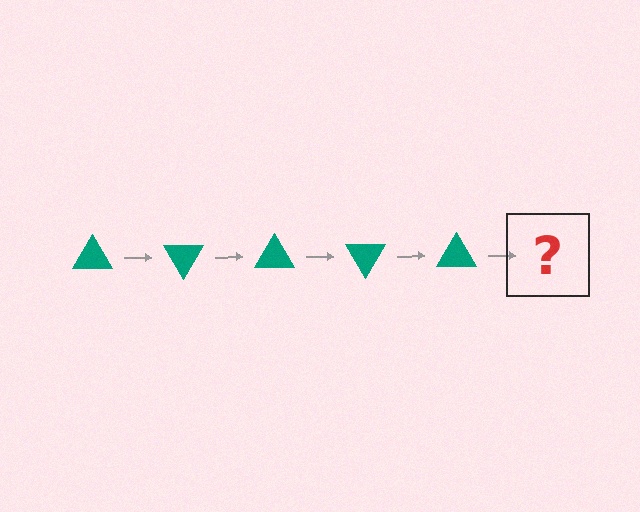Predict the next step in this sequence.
The next step is a teal triangle rotated 300 degrees.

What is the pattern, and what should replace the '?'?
The pattern is that the triangle rotates 60 degrees each step. The '?' should be a teal triangle rotated 300 degrees.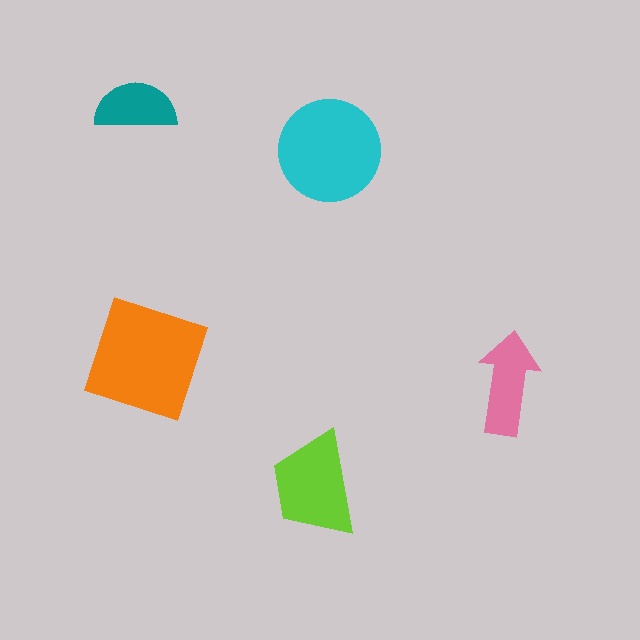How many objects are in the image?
There are 5 objects in the image.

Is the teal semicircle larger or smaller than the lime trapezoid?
Smaller.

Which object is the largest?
The orange square.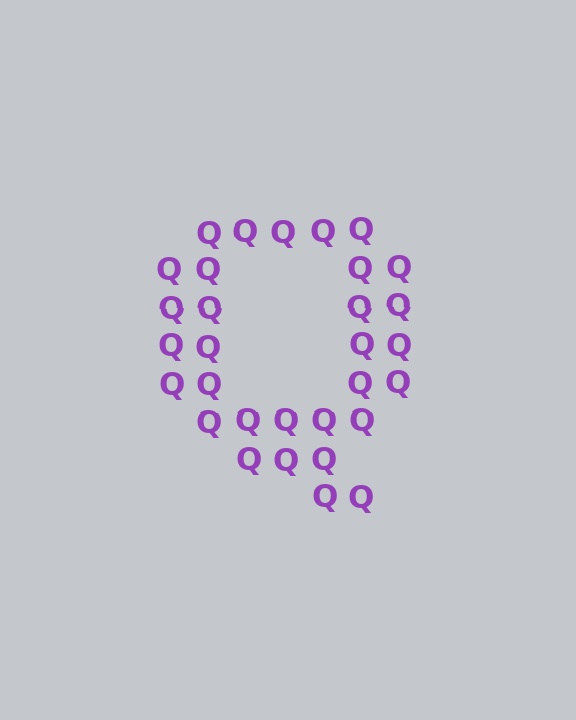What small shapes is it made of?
It is made of small letter Q's.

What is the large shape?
The large shape is the letter Q.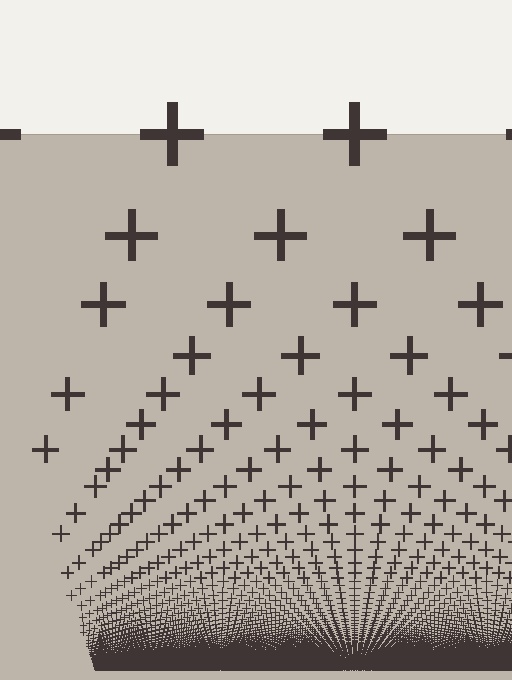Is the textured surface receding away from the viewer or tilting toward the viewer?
The surface appears to tilt toward the viewer. Texture elements get larger and sparser toward the top.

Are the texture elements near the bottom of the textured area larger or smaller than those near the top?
Smaller. The gradient is inverted — elements near the bottom are smaller and denser.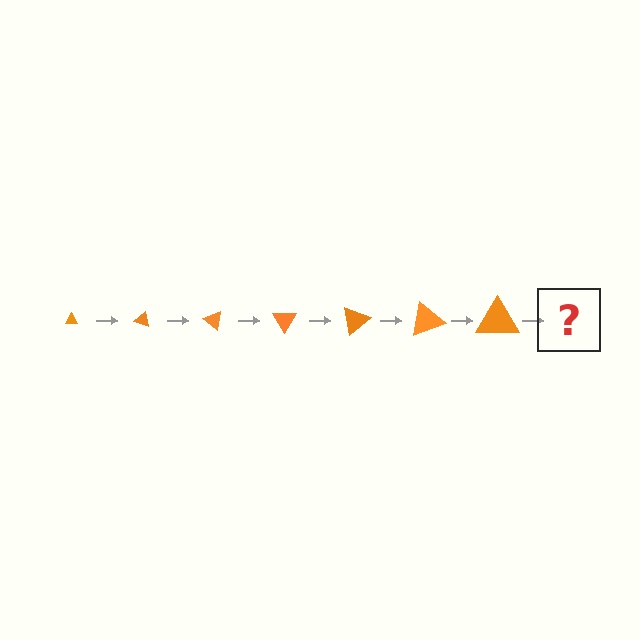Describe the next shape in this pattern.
It should be a triangle, larger than the previous one and rotated 140 degrees from the start.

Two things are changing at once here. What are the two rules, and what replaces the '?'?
The two rules are that the triangle grows larger each step and it rotates 20 degrees each step. The '?' should be a triangle, larger than the previous one and rotated 140 degrees from the start.